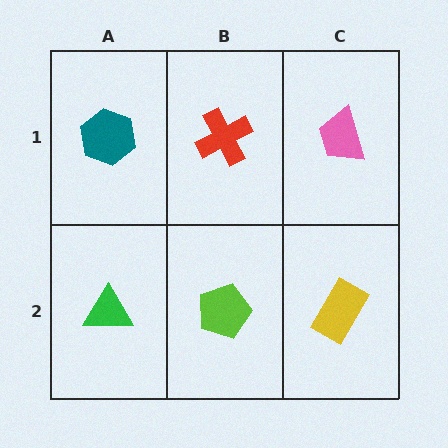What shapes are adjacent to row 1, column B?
A lime pentagon (row 2, column B), a teal hexagon (row 1, column A), a pink trapezoid (row 1, column C).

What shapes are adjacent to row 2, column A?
A teal hexagon (row 1, column A), a lime pentagon (row 2, column B).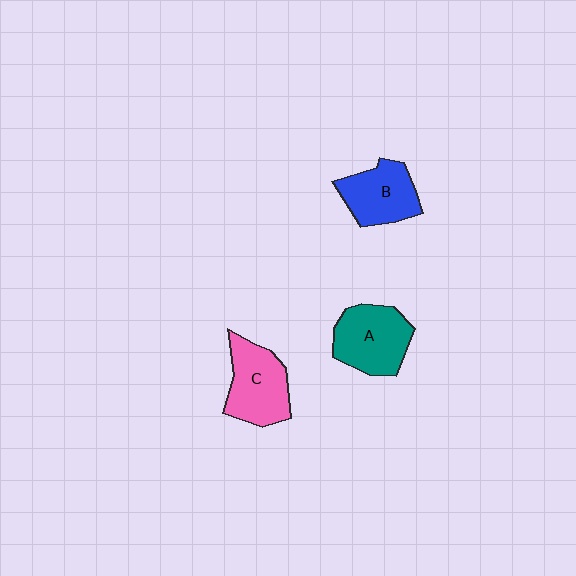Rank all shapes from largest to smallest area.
From largest to smallest: A (teal), C (pink), B (blue).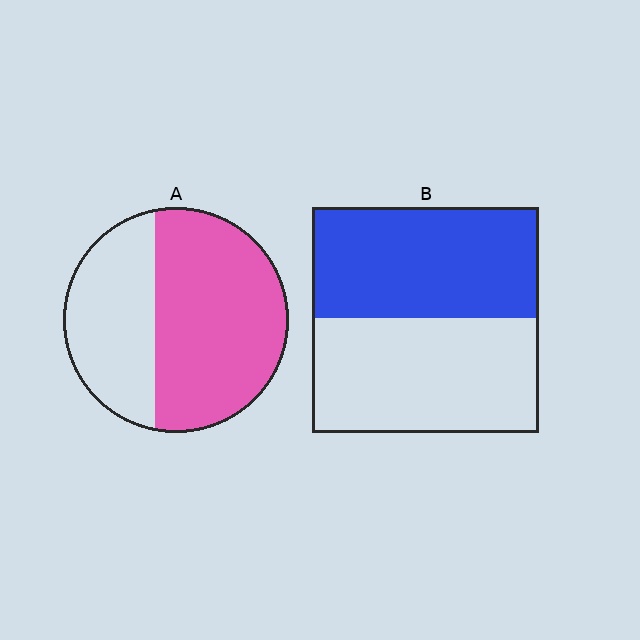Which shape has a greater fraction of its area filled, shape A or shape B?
Shape A.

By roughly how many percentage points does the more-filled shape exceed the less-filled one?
By roughly 15 percentage points (A over B).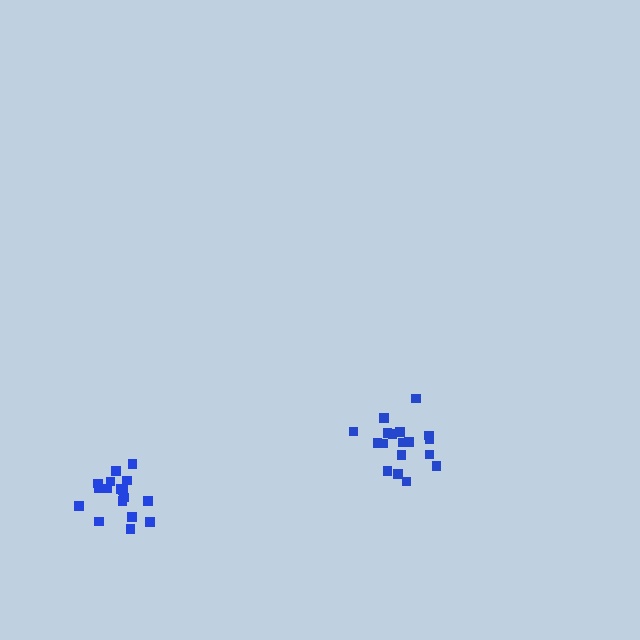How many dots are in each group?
Group 1: 18 dots, Group 2: 17 dots (35 total).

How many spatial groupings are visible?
There are 2 spatial groupings.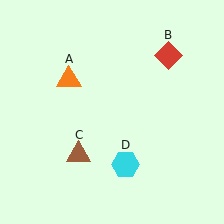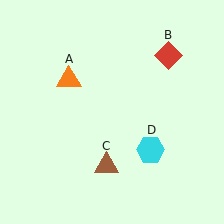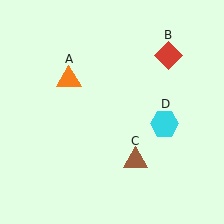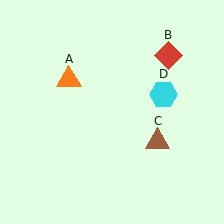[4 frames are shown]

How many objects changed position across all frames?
2 objects changed position: brown triangle (object C), cyan hexagon (object D).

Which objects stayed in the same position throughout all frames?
Orange triangle (object A) and red diamond (object B) remained stationary.